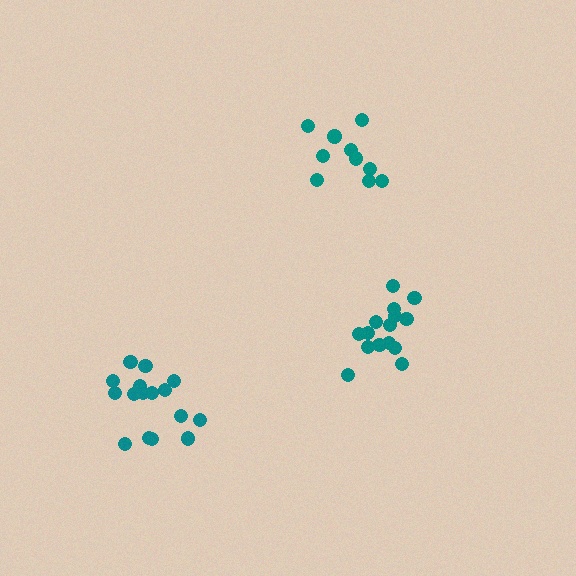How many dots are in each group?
Group 1: 16 dots, Group 2: 11 dots, Group 3: 15 dots (42 total).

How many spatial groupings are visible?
There are 3 spatial groupings.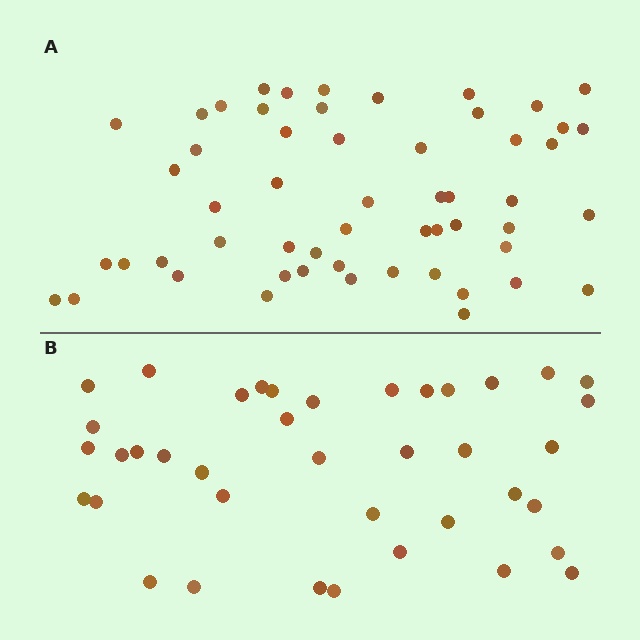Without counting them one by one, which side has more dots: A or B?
Region A (the top region) has more dots.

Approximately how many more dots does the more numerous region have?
Region A has approximately 15 more dots than region B.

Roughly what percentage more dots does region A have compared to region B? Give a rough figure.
About 40% more.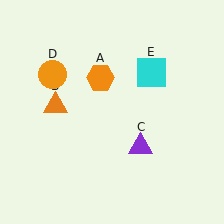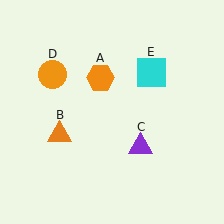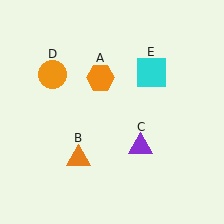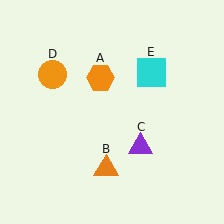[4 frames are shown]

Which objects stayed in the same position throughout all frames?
Orange hexagon (object A) and purple triangle (object C) and orange circle (object D) and cyan square (object E) remained stationary.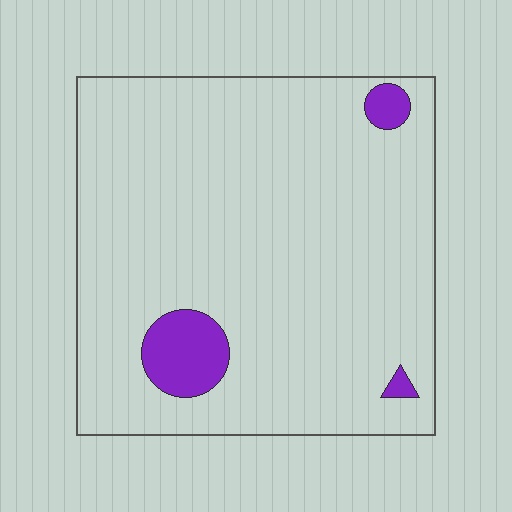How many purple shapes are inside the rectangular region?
3.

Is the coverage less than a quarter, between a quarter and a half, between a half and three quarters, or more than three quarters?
Less than a quarter.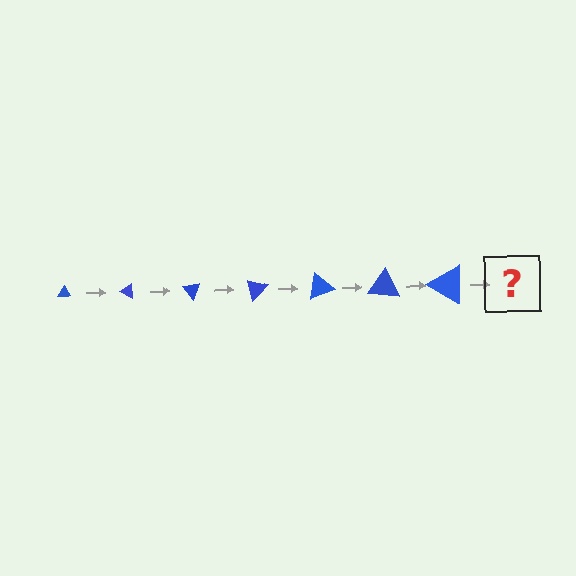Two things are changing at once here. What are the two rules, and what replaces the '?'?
The two rules are that the triangle grows larger each step and it rotates 25 degrees each step. The '?' should be a triangle, larger than the previous one and rotated 175 degrees from the start.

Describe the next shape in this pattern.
It should be a triangle, larger than the previous one and rotated 175 degrees from the start.